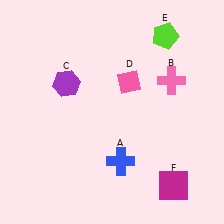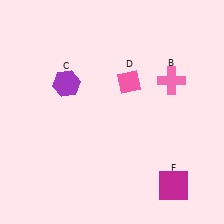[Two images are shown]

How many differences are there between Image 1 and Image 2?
There are 2 differences between the two images.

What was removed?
The blue cross (A), the lime pentagon (E) were removed in Image 2.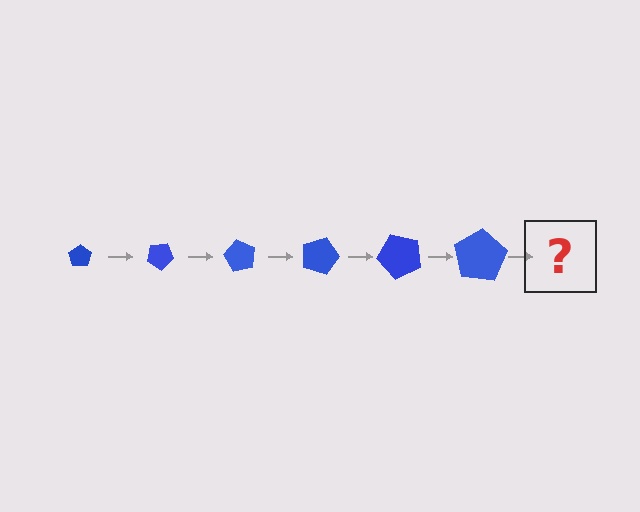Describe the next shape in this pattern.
It should be a pentagon, larger than the previous one and rotated 180 degrees from the start.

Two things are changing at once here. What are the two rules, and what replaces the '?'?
The two rules are that the pentagon grows larger each step and it rotates 30 degrees each step. The '?' should be a pentagon, larger than the previous one and rotated 180 degrees from the start.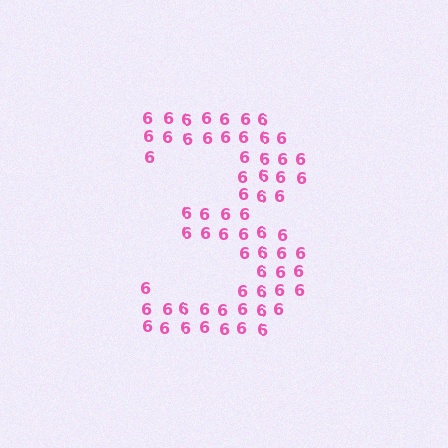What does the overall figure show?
The overall figure shows the digit 3.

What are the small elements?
The small elements are digit 6's.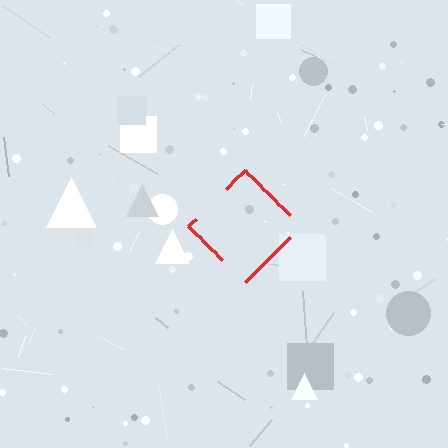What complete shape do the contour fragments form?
The contour fragments form a diamond.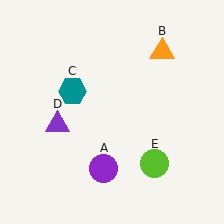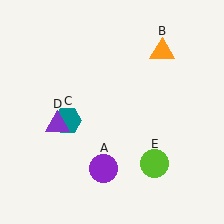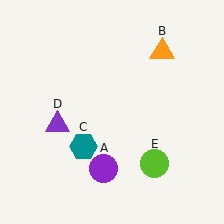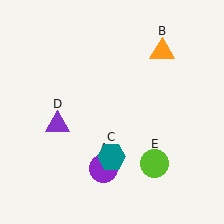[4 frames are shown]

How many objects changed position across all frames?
1 object changed position: teal hexagon (object C).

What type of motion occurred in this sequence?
The teal hexagon (object C) rotated counterclockwise around the center of the scene.